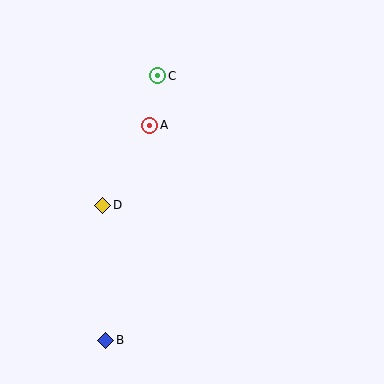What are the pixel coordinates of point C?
Point C is at (157, 76).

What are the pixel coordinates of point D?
Point D is at (103, 205).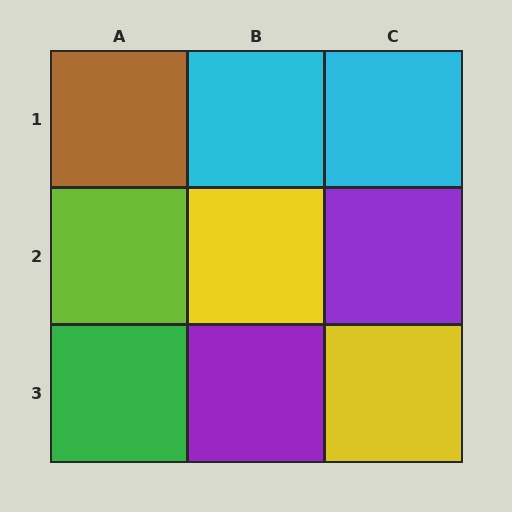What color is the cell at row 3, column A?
Green.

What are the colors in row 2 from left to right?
Lime, yellow, purple.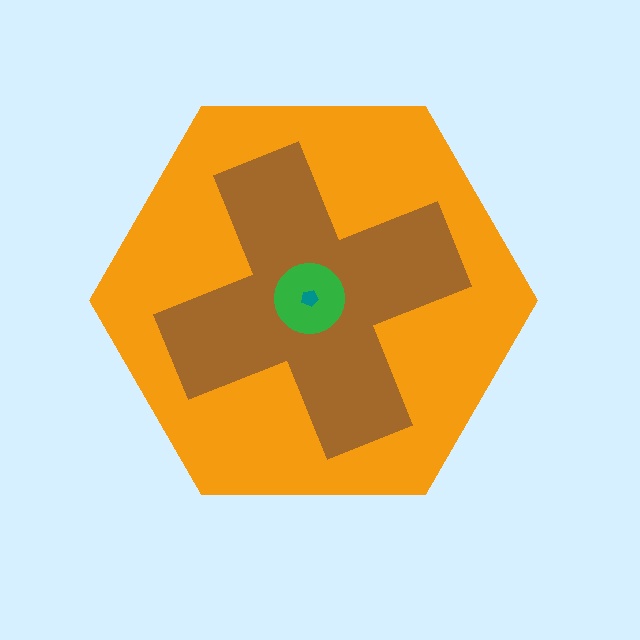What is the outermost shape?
The orange hexagon.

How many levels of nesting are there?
4.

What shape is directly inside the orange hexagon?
The brown cross.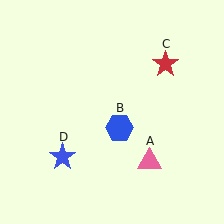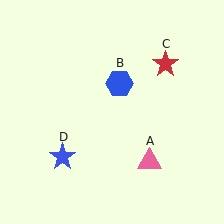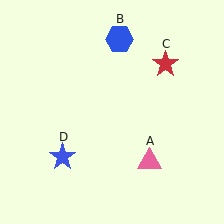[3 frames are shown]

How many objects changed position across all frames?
1 object changed position: blue hexagon (object B).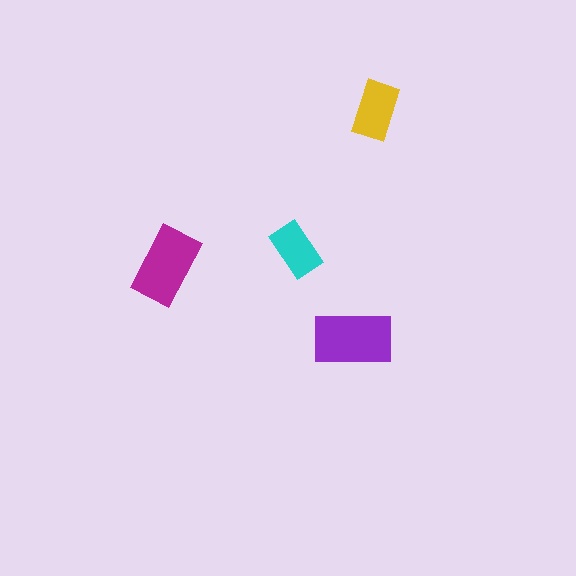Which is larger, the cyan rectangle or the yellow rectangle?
The yellow one.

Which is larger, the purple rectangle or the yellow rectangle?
The purple one.